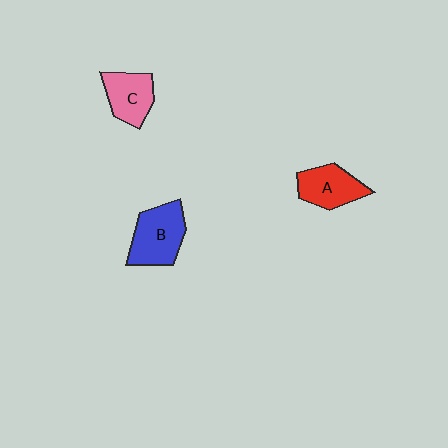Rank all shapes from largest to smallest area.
From largest to smallest: B (blue), A (red), C (pink).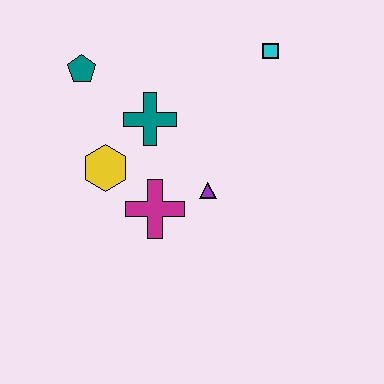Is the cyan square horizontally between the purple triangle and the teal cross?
No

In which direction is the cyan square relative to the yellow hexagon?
The cyan square is to the right of the yellow hexagon.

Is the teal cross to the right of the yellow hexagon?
Yes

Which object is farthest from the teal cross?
The cyan square is farthest from the teal cross.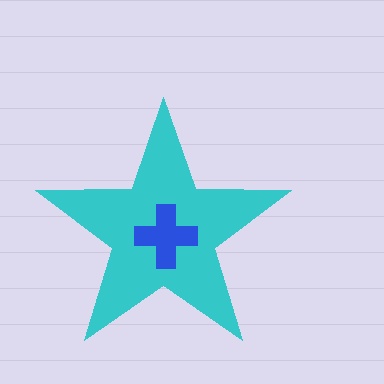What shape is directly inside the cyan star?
The blue cross.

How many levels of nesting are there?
2.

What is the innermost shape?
The blue cross.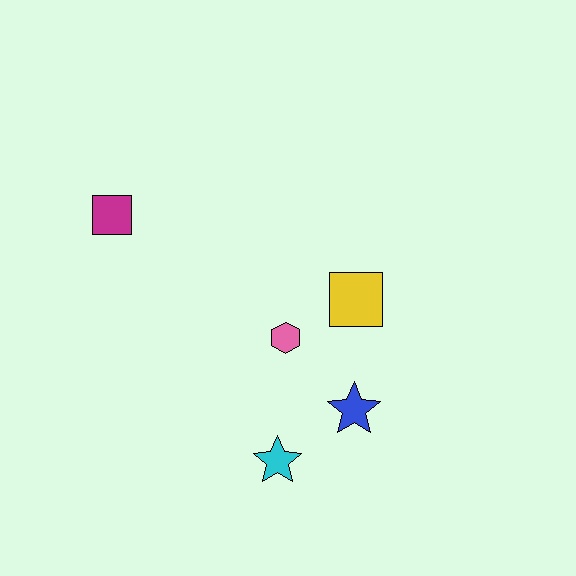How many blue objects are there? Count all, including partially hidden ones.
There is 1 blue object.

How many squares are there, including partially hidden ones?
There are 2 squares.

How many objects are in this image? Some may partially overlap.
There are 5 objects.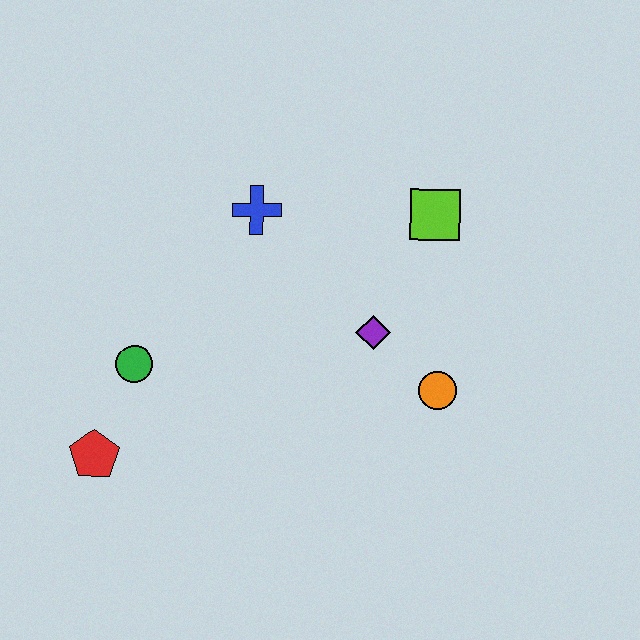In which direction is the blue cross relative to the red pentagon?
The blue cross is above the red pentagon.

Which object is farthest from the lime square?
The red pentagon is farthest from the lime square.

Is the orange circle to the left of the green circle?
No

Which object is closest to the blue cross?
The purple diamond is closest to the blue cross.